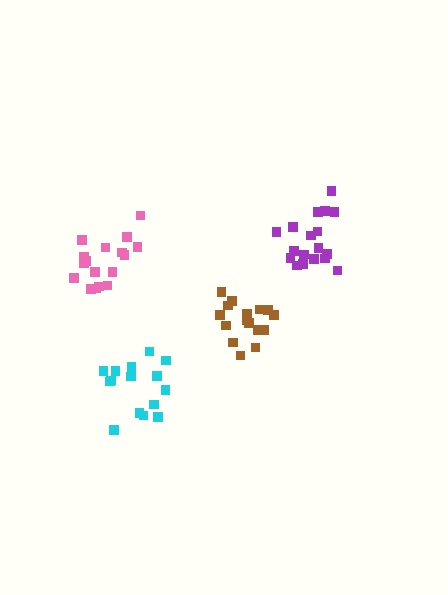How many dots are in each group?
Group 1: 18 dots, Group 2: 17 dots, Group 3: 15 dots, Group 4: 16 dots (66 total).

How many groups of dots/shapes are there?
There are 4 groups.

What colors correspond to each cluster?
The clusters are colored: purple, pink, cyan, brown.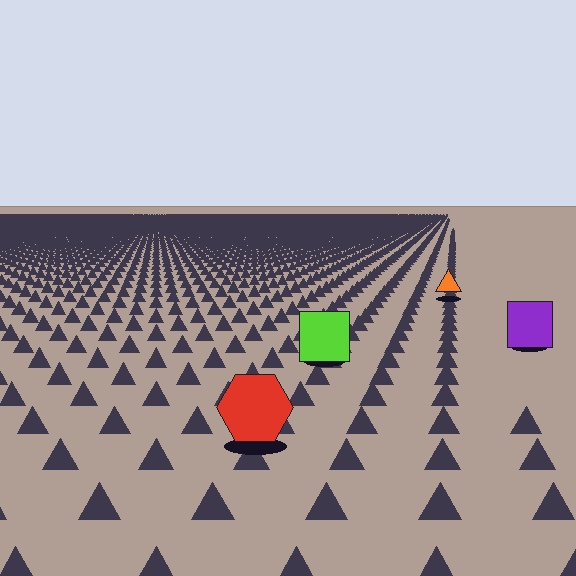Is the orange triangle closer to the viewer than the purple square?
No. The purple square is closer — you can tell from the texture gradient: the ground texture is coarser near it.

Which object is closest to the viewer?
The red hexagon is closest. The texture marks near it are larger and more spread out.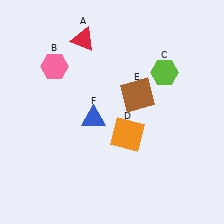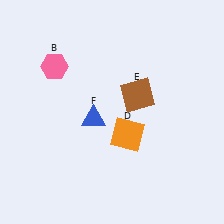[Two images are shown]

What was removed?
The red triangle (A), the lime hexagon (C) were removed in Image 2.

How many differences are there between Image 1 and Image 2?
There are 2 differences between the two images.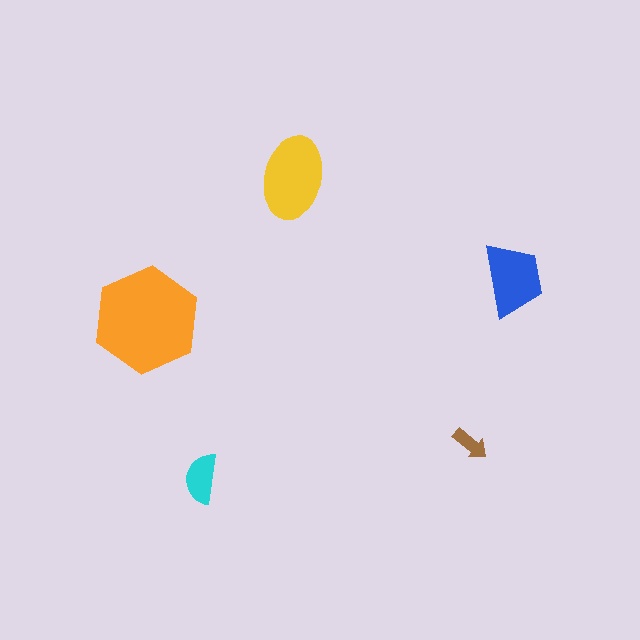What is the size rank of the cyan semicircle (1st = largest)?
4th.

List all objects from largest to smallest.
The orange hexagon, the yellow ellipse, the blue trapezoid, the cyan semicircle, the brown arrow.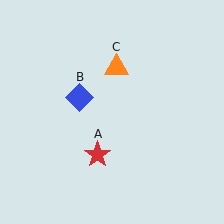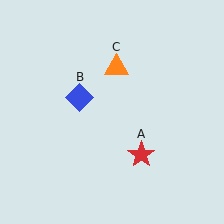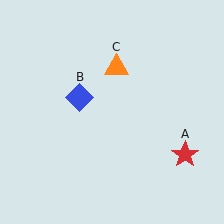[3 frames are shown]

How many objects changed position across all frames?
1 object changed position: red star (object A).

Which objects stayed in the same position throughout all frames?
Blue diamond (object B) and orange triangle (object C) remained stationary.